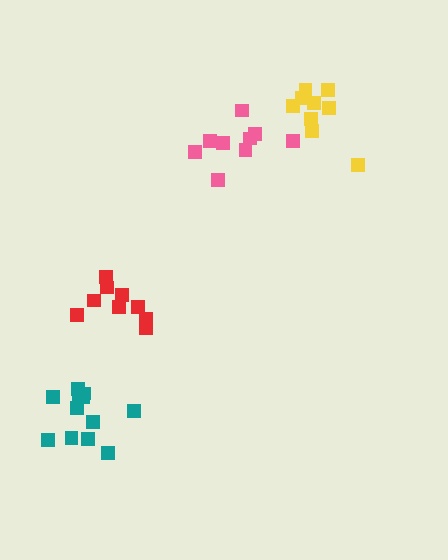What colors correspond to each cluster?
The clusters are colored: red, yellow, pink, teal.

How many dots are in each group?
Group 1: 9 dots, Group 2: 9 dots, Group 3: 9 dots, Group 4: 12 dots (39 total).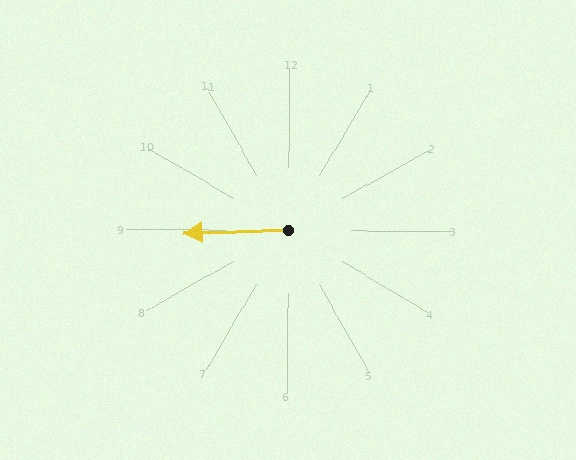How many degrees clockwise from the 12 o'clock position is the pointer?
Approximately 268 degrees.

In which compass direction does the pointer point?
West.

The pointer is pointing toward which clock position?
Roughly 9 o'clock.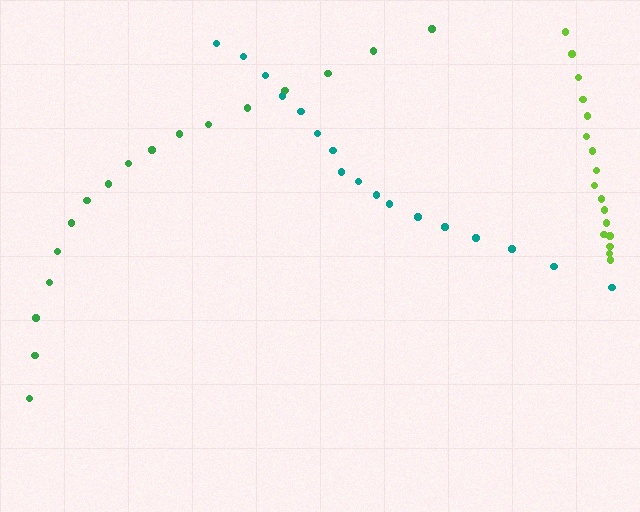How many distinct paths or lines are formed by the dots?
There are 3 distinct paths.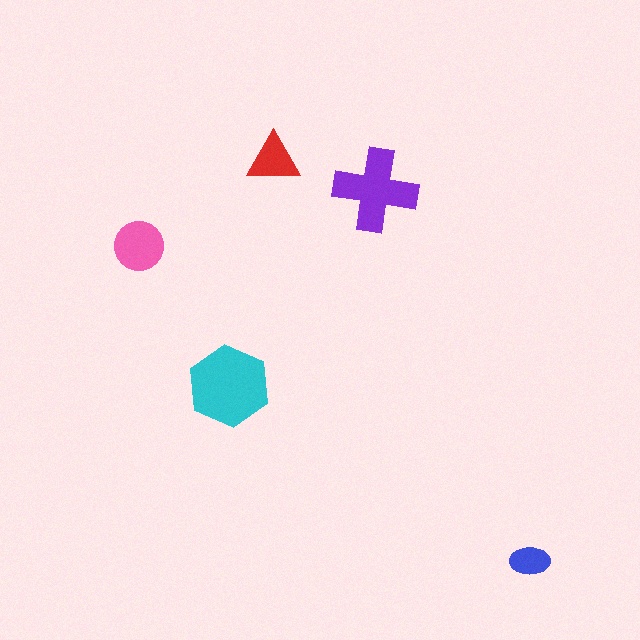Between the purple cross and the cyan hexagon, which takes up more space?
The cyan hexagon.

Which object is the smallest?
The blue ellipse.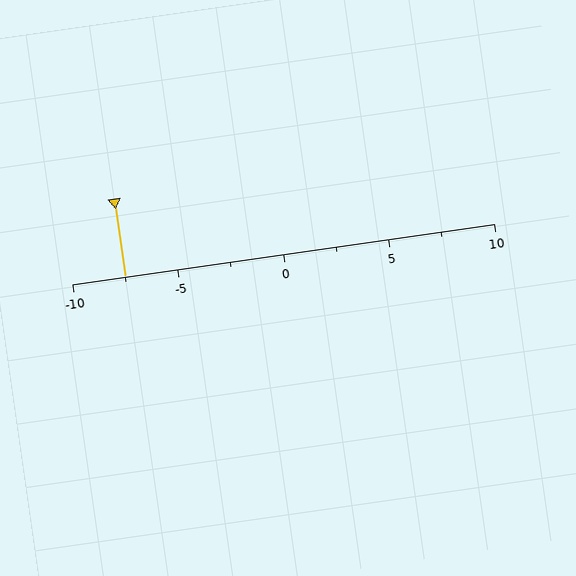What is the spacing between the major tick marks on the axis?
The major ticks are spaced 5 apart.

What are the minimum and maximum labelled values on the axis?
The axis runs from -10 to 10.